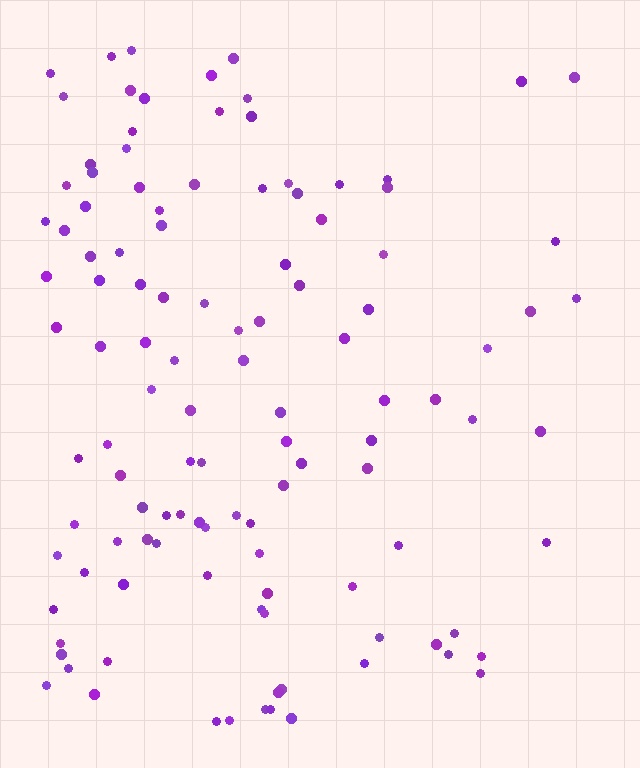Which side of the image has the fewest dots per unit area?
The right.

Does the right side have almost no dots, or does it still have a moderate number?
Still a moderate number, just noticeably fewer than the left.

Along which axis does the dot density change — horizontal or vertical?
Horizontal.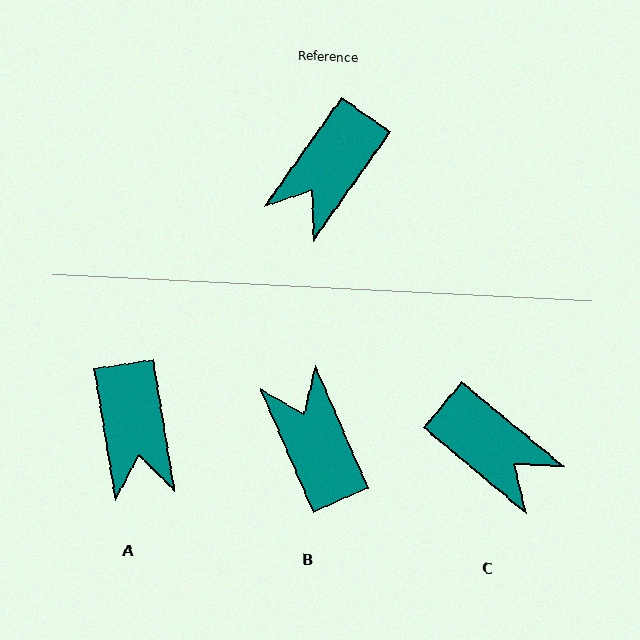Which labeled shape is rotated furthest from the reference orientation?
B, about 122 degrees away.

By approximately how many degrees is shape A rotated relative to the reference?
Approximately 44 degrees counter-clockwise.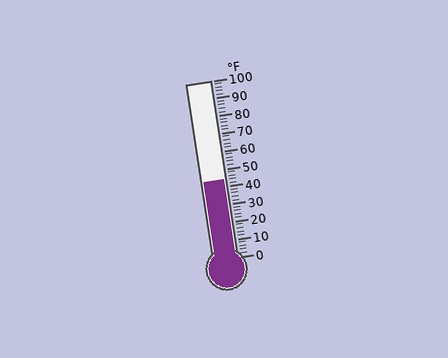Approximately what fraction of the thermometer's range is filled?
The thermometer is filled to approximately 45% of its range.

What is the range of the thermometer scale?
The thermometer scale ranges from 0°F to 100°F.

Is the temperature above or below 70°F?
The temperature is below 70°F.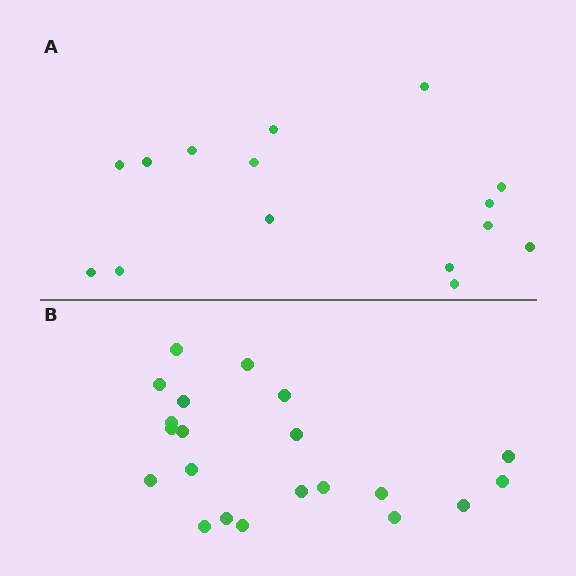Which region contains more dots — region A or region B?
Region B (the bottom region) has more dots.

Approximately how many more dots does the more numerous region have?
Region B has about 6 more dots than region A.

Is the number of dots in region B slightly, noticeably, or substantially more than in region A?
Region B has noticeably more, but not dramatically so. The ratio is roughly 1.4 to 1.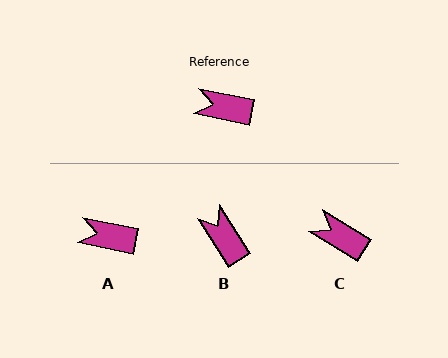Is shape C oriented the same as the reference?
No, it is off by about 20 degrees.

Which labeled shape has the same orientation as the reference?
A.